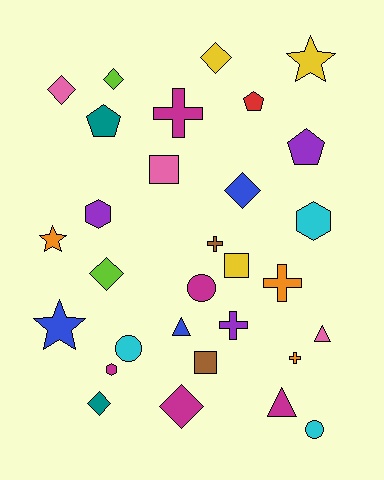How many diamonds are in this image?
There are 7 diamonds.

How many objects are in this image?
There are 30 objects.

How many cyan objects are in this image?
There are 3 cyan objects.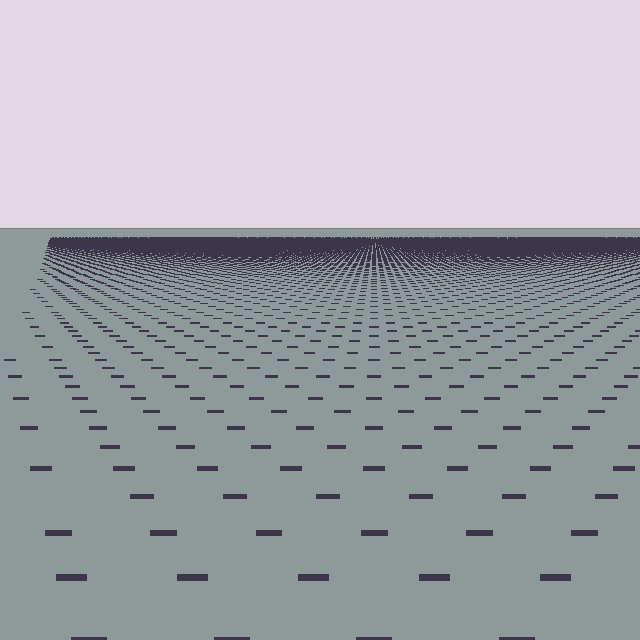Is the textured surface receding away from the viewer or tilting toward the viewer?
The surface is receding away from the viewer. Texture elements get smaller and denser toward the top.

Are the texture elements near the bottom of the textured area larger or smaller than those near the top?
Larger. Near the bottom, elements are closer to the viewer and appear at a bigger on-screen size.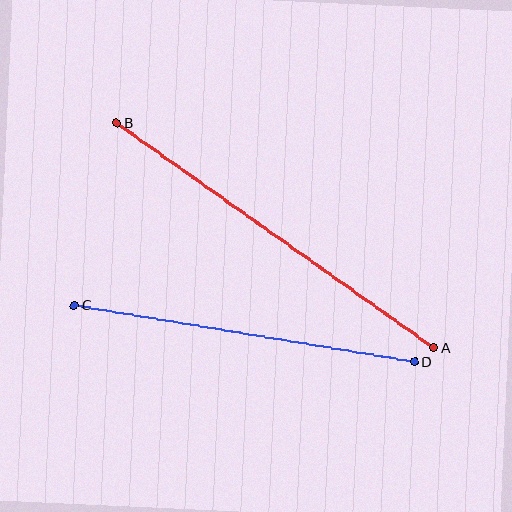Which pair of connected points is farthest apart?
Points A and B are farthest apart.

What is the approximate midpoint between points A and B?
The midpoint is at approximately (275, 235) pixels.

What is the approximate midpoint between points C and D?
The midpoint is at approximately (244, 333) pixels.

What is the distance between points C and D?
The distance is approximately 345 pixels.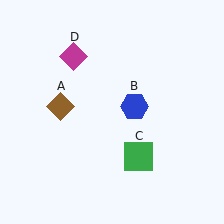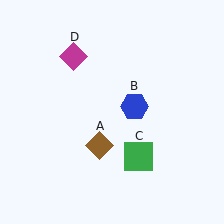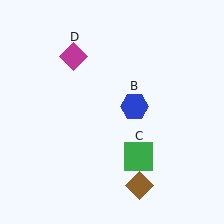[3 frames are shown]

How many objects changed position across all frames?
1 object changed position: brown diamond (object A).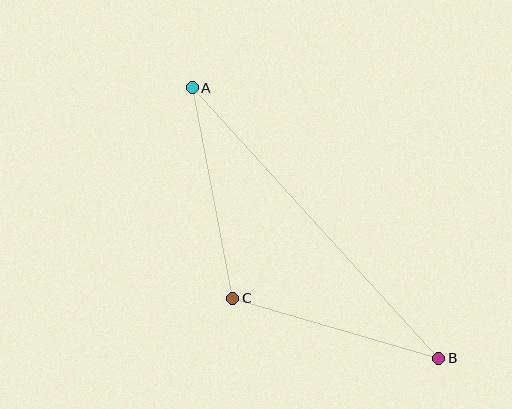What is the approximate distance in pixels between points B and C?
The distance between B and C is approximately 215 pixels.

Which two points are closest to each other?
Points A and C are closest to each other.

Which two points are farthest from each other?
Points A and B are farthest from each other.